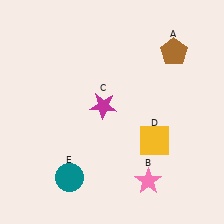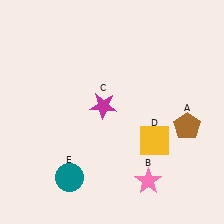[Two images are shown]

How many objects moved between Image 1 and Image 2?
1 object moved between the two images.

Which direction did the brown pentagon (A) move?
The brown pentagon (A) moved down.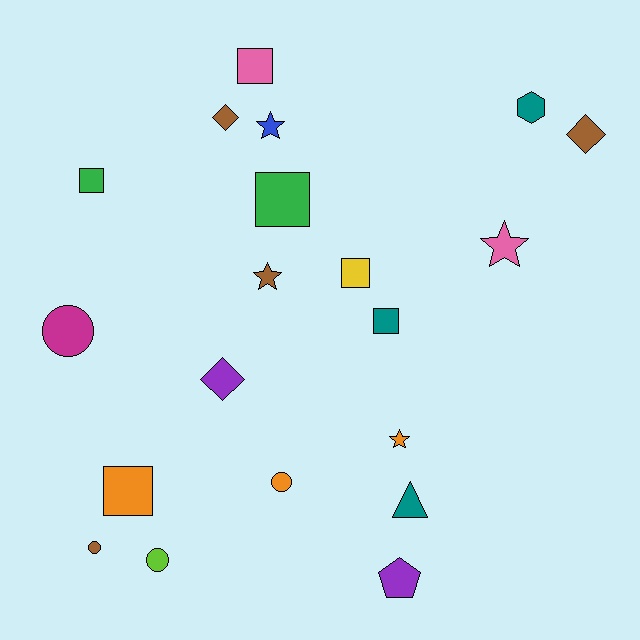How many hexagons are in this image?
There is 1 hexagon.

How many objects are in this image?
There are 20 objects.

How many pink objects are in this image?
There are 2 pink objects.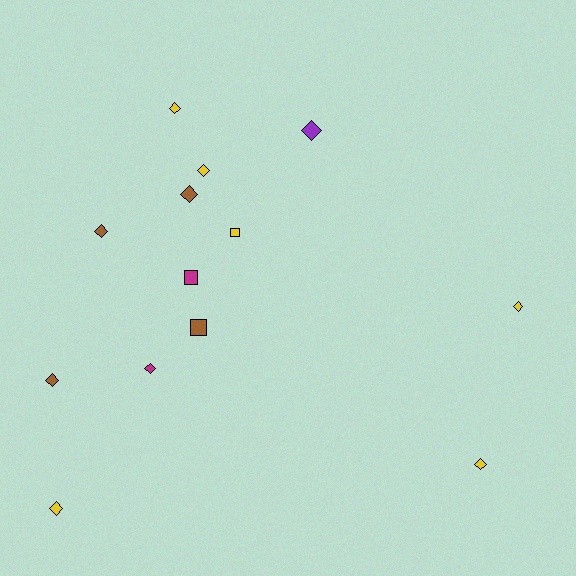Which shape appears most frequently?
Diamond, with 10 objects.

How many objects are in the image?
There are 13 objects.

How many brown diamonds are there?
There are 3 brown diamonds.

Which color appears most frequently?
Yellow, with 6 objects.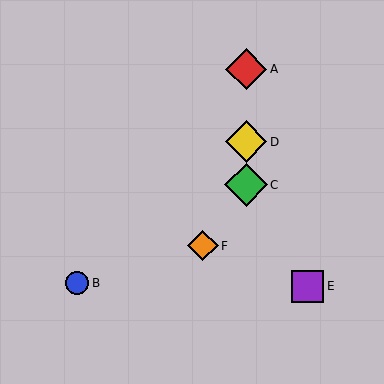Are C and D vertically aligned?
Yes, both are at x≈246.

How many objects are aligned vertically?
3 objects (A, C, D) are aligned vertically.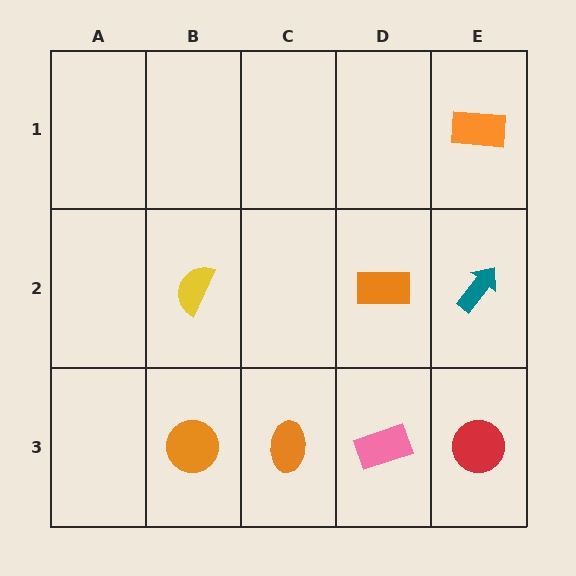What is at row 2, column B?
A yellow semicircle.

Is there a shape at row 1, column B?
No, that cell is empty.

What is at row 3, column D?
A pink rectangle.